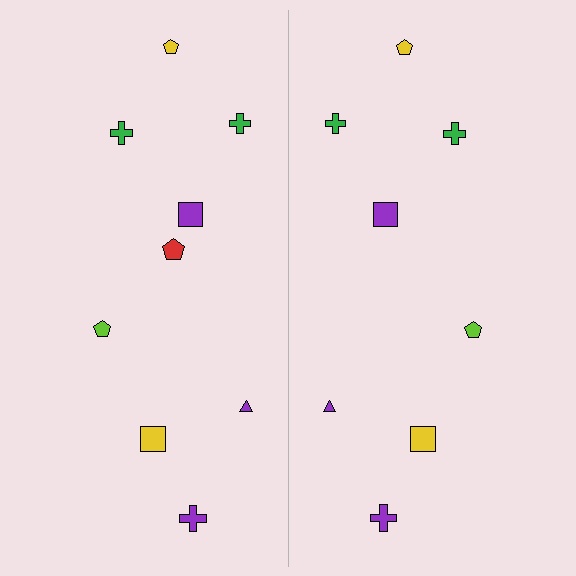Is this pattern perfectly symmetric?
No, the pattern is not perfectly symmetric. A red pentagon is missing from the right side.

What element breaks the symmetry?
A red pentagon is missing from the right side.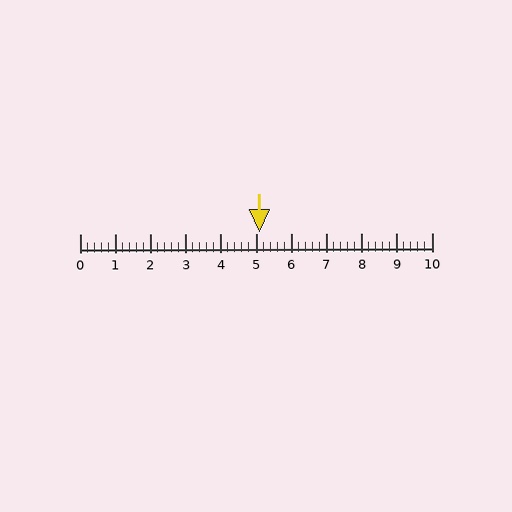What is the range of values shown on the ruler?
The ruler shows values from 0 to 10.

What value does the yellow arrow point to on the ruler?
The yellow arrow points to approximately 5.1.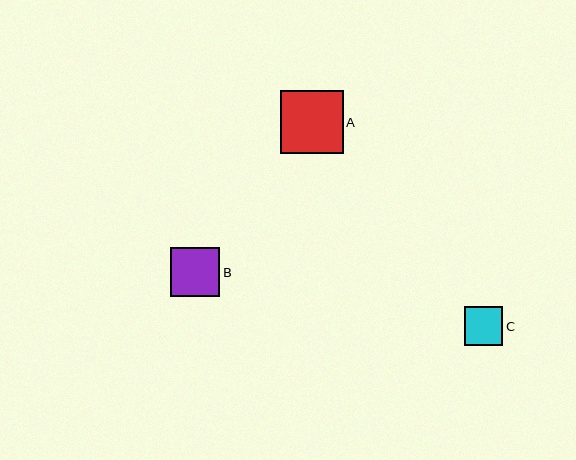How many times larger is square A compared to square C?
Square A is approximately 1.6 times the size of square C.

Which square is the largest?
Square A is the largest with a size of approximately 62 pixels.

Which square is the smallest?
Square C is the smallest with a size of approximately 38 pixels.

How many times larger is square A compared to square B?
Square A is approximately 1.3 times the size of square B.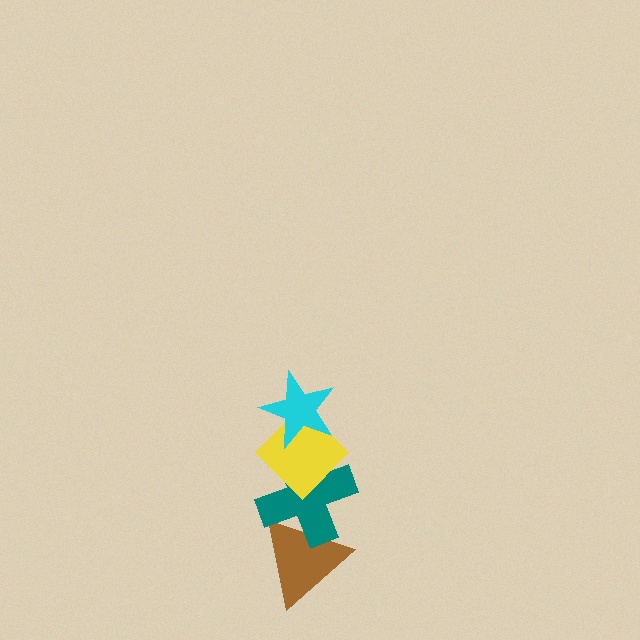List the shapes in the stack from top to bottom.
From top to bottom: the cyan star, the yellow diamond, the teal cross, the brown triangle.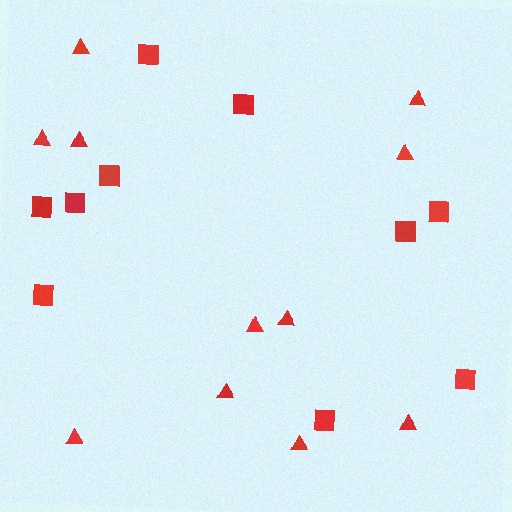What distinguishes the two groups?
There are 2 groups: one group of squares (10) and one group of triangles (11).